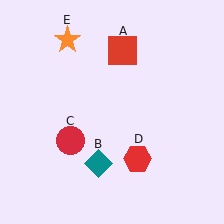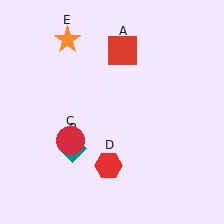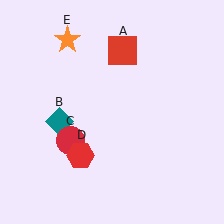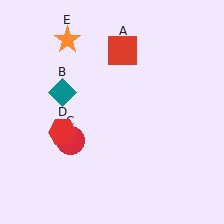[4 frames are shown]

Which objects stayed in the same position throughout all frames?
Red square (object A) and red circle (object C) and orange star (object E) remained stationary.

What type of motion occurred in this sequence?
The teal diamond (object B), red hexagon (object D) rotated clockwise around the center of the scene.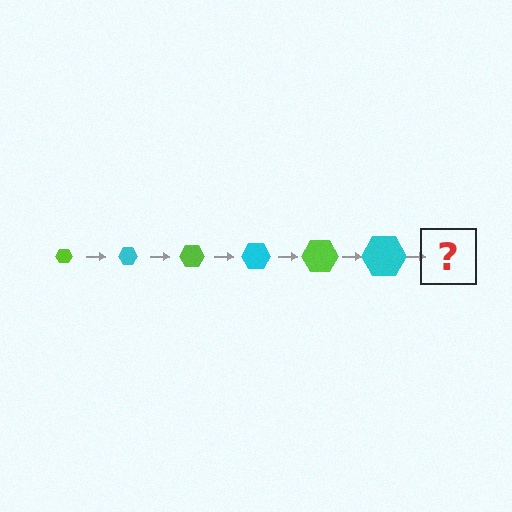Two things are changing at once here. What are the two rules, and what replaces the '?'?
The two rules are that the hexagon grows larger each step and the color cycles through lime and cyan. The '?' should be a lime hexagon, larger than the previous one.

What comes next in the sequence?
The next element should be a lime hexagon, larger than the previous one.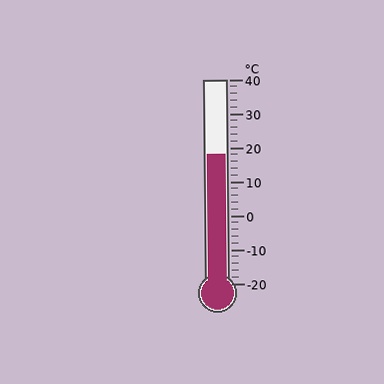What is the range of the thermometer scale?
The thermometer scale ranges from -20°C to 40°C.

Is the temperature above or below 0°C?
The temperature is above 0°C.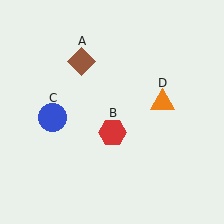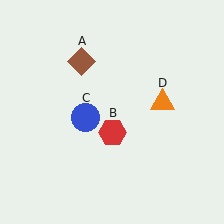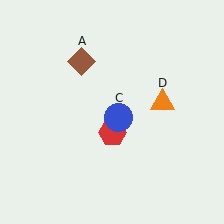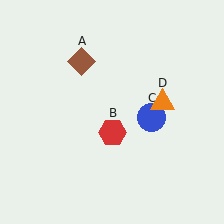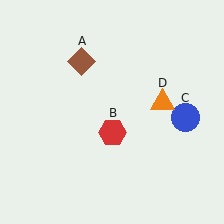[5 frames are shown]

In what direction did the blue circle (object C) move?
The blue circle (object C) moved right.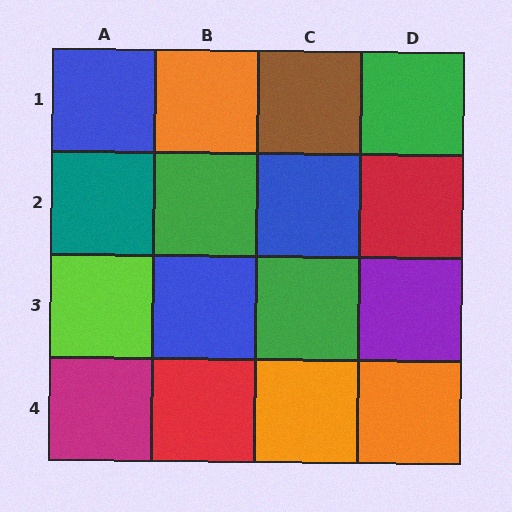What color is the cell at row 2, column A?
Teal.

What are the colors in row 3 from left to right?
Lime, blue, green, purple.